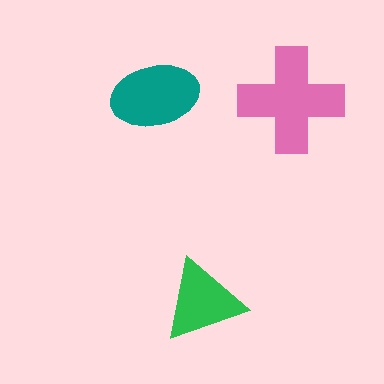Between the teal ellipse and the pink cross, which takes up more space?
The pink cross.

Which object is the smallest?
The green triangle.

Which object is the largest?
The pink cross.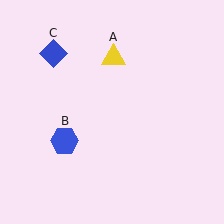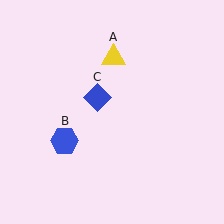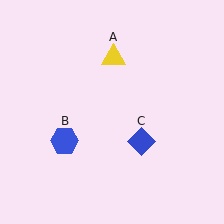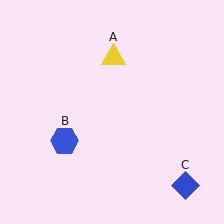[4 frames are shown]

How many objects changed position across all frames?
1 object changed position: blue diamond (object C).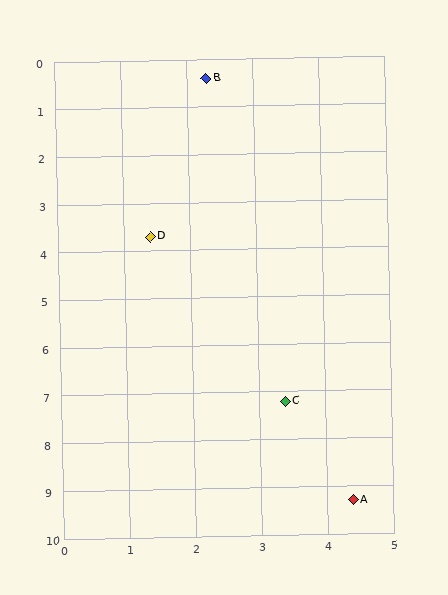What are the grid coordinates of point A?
Point A is at approximately (4.4, 9.3).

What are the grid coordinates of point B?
Point B is at approximately (2.3, 0.4).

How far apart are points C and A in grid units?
Points C and A are about 2.3 grid units apart.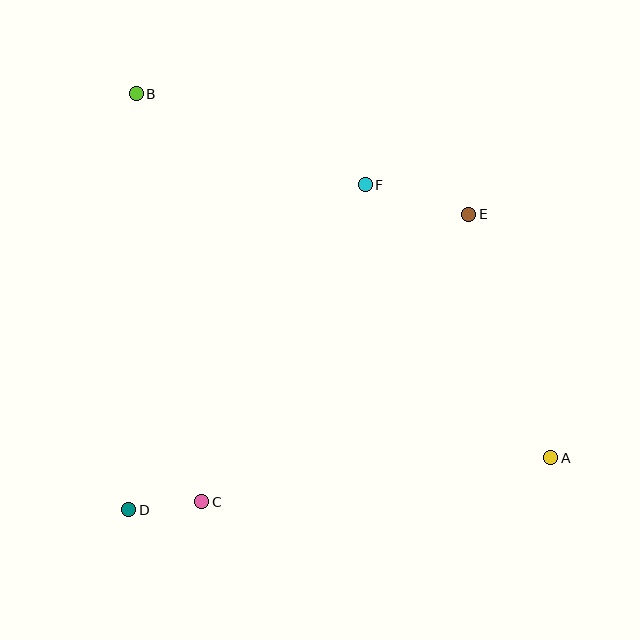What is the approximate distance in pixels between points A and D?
The distance between A and D is approximately 425 pixels.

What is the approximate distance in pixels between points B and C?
The distance between B and C is approximately 413 pixels.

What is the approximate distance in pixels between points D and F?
The distance between D and F is approximately 402 pixels.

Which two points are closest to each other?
Points C and D are closest to each other.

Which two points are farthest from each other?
Points A and B are farthest from each other.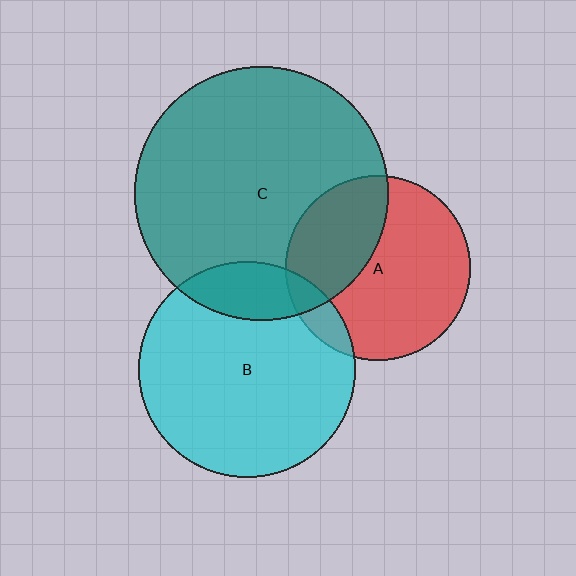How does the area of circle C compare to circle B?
Approximately 1.4 times.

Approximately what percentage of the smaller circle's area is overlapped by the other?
Approximately 35%.